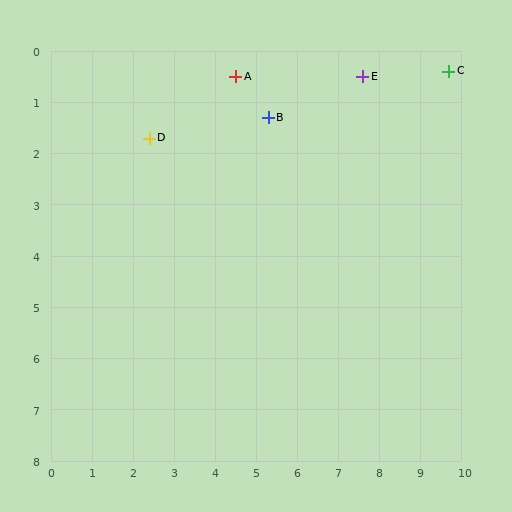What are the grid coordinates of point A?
Point A is at approximately (4.5, 0.5).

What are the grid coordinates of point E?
Point E is at approximately (7.6, 0.5).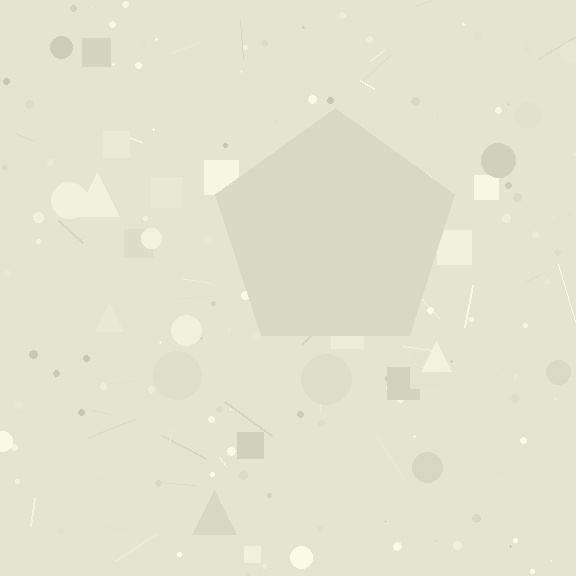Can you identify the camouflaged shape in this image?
The camouflaged shape is a pentagon.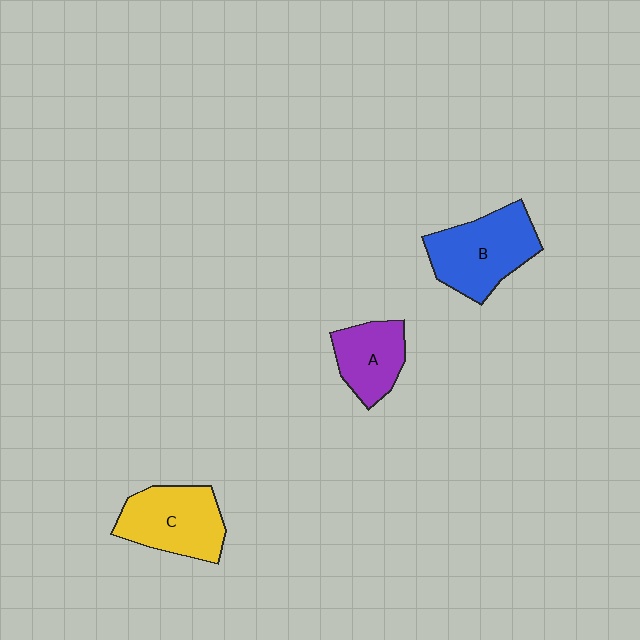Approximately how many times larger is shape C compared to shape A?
Approximately 1.4 times.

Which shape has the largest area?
Shape B (blue).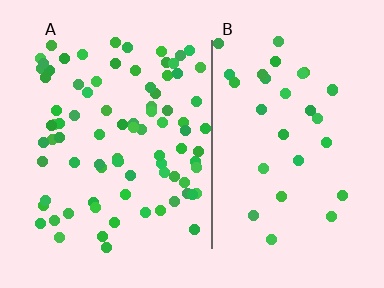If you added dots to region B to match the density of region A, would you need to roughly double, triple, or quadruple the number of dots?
Approximately triple.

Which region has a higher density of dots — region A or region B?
A (the left).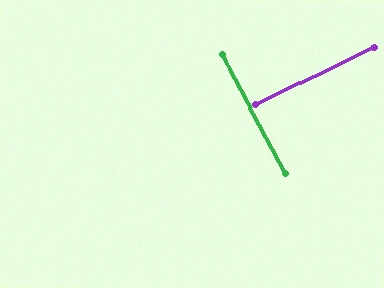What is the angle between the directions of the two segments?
Approximately 88 degrees.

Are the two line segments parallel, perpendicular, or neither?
Perpendicular — they meet at approximately 88°.